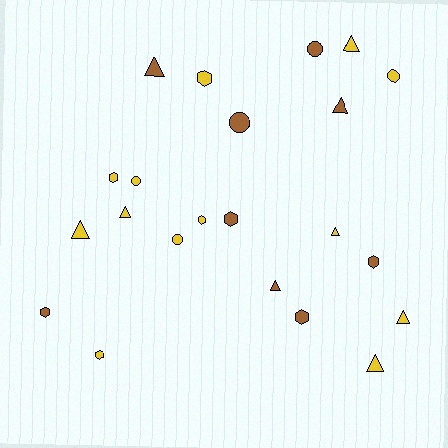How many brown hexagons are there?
There are 4 brown hexagons.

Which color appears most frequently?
Yellow, with 13 objects.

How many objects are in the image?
There are 22 objects.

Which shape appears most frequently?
Triangle, with 9 objects.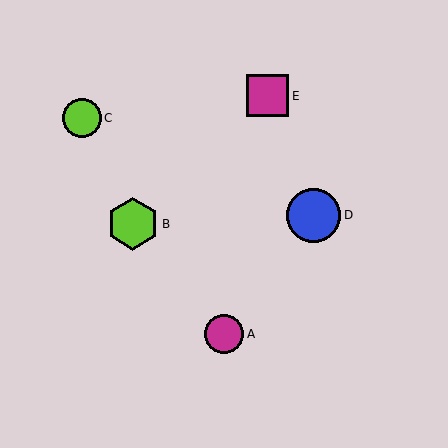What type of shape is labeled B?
Shape B is a lime hexagon.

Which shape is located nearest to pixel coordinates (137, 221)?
The lime hexagon (labeled B) at (133, 224) is nearest to that location.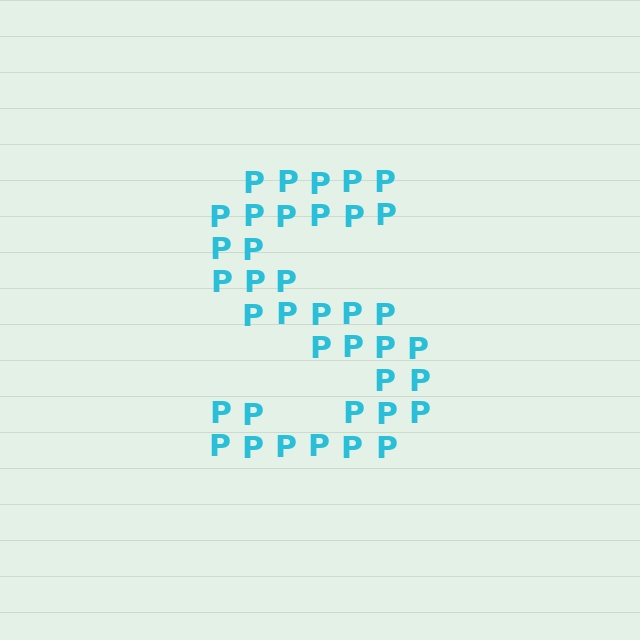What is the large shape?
The large shape is the letter S.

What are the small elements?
The small elements are letter P's.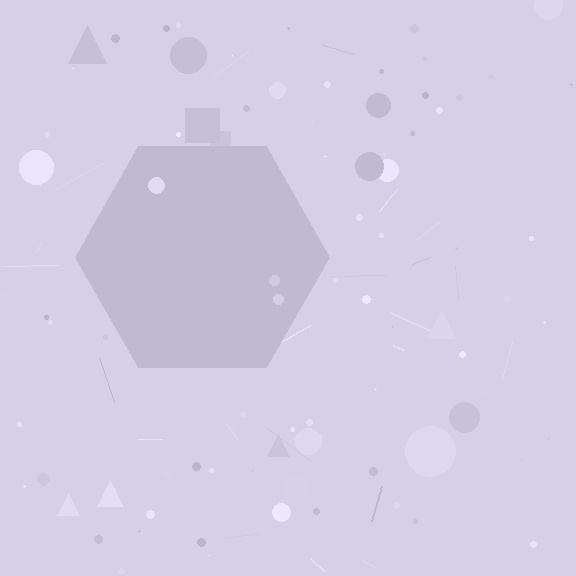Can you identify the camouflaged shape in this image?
The camouflaged shape is a hexagon.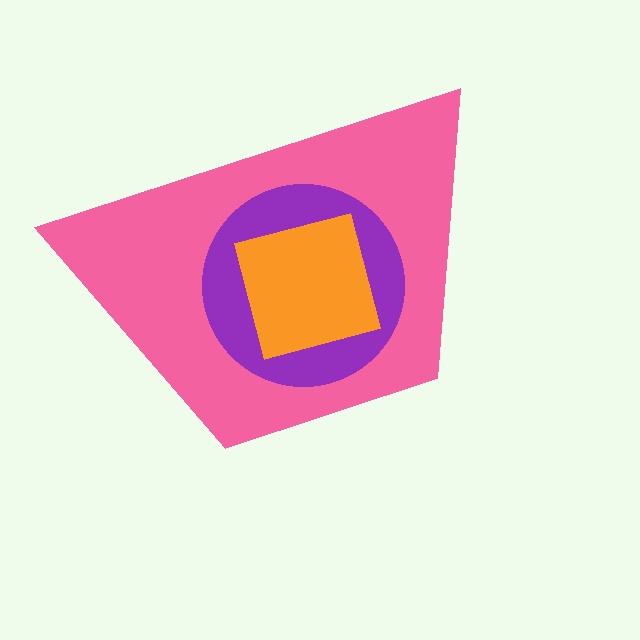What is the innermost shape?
The orange square.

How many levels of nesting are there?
3.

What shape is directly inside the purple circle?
The orange square.